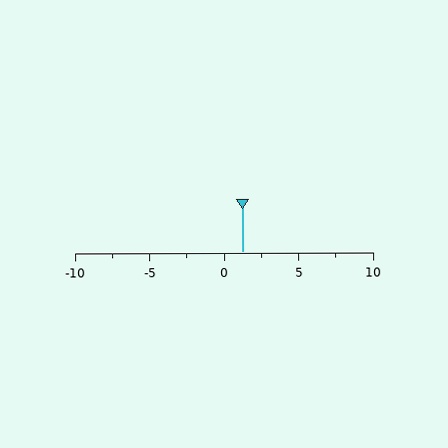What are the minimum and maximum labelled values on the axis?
The axis runs from -10 to 10.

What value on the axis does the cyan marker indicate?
The marker indicates approximately 1.2.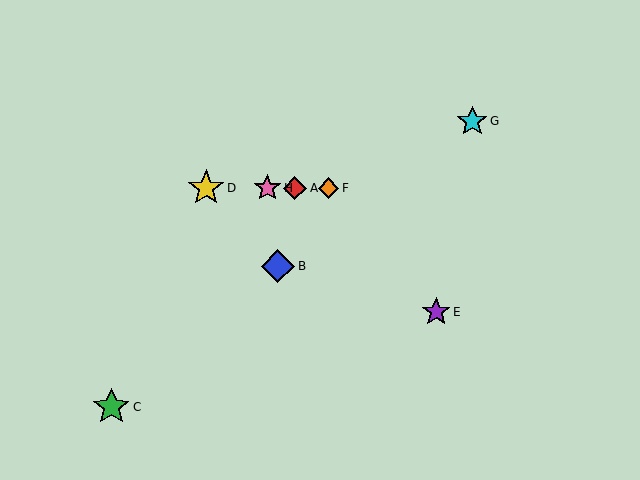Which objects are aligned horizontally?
Objects A, D, F, H are aligned horizontally.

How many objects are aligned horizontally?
4 objects (A, D, F, H) are aligned horizontally.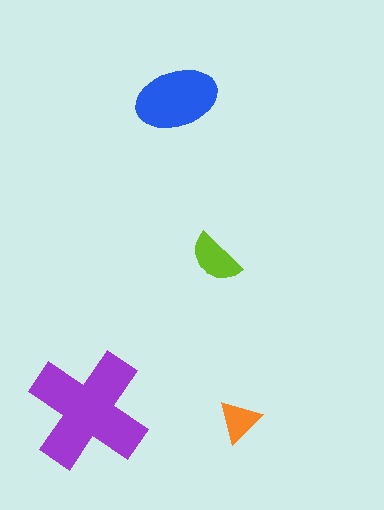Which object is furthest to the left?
The purple cross is leftmost.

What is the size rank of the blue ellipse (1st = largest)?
2nd.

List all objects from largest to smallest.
The purple cross, the blue ellipse, the lime semicircle, the orange triangle.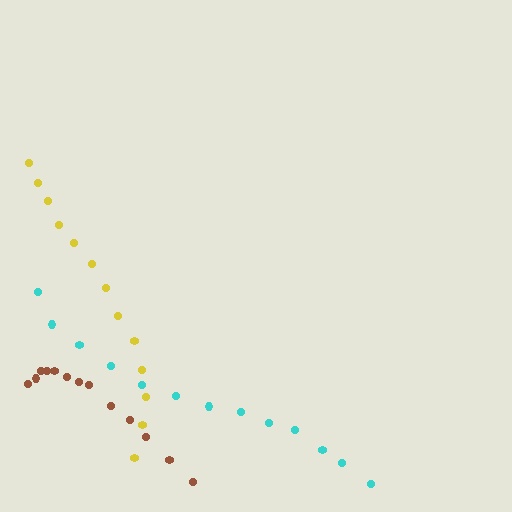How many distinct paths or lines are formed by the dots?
There are 3 distinct paths.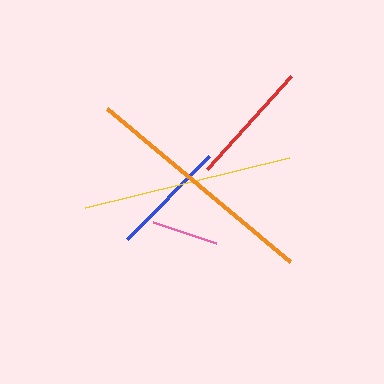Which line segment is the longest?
The orange line is the longest at approximately 239 pixels.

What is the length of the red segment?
The red segment is approximately 125 pixels long.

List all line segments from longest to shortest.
From longest to shortest: orange, yellow, red, blue, pink.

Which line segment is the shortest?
The pink line is the shortest at approximately 66 pixels.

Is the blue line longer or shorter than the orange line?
The orange line is longer than the blue line.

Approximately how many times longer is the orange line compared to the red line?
The orange line is approximately 1.9 times the length of the red line.